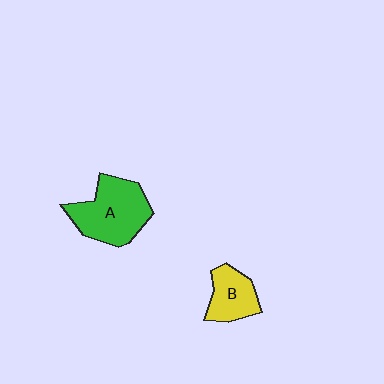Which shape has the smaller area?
Shape B (yellow).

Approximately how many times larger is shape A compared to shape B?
Approximately 1.8 times.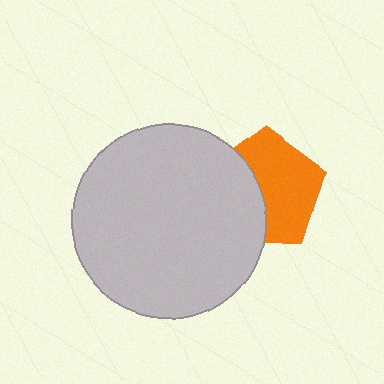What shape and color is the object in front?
The object in front is a light gray circle.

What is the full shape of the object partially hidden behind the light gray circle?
The partially hidden object is an orange pentagon.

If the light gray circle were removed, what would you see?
You would see the complete orange pentagon.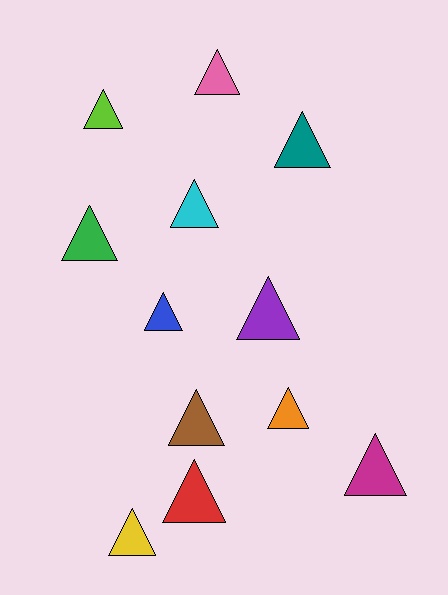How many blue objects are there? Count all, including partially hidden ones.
There is 1 blue object.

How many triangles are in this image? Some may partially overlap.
There are 12 triangles.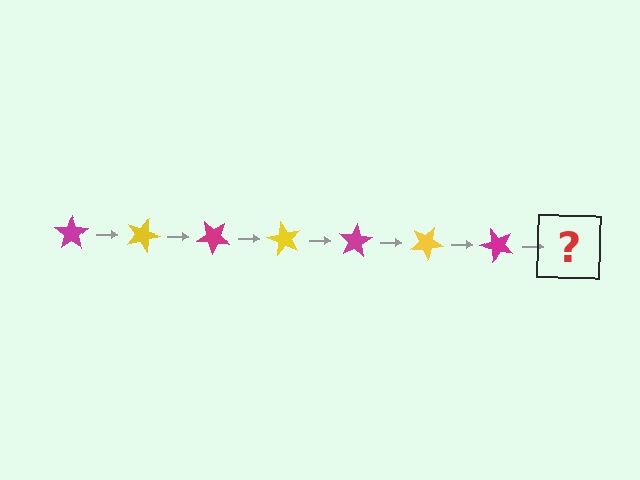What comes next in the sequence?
The next element should be a yellow star, rotated 140 degrees from the start.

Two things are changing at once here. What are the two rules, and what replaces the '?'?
The two rules are that it rotates 20 degrees each step and the color cycles through magenta and yellow. The '?' should be a yellow star, rotated 140 degrees from the start.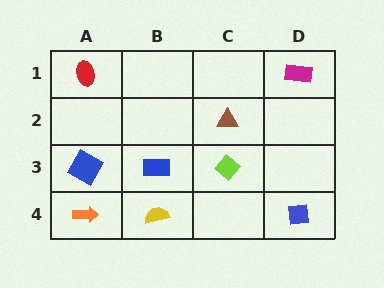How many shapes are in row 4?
3 shapes.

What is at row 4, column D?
A blue square.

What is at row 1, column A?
A red ellipse.